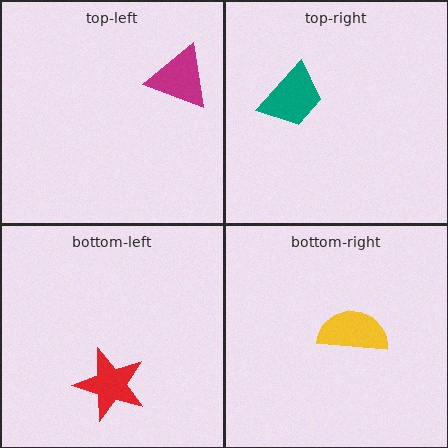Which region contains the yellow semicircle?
The bottom-right region.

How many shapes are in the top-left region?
1.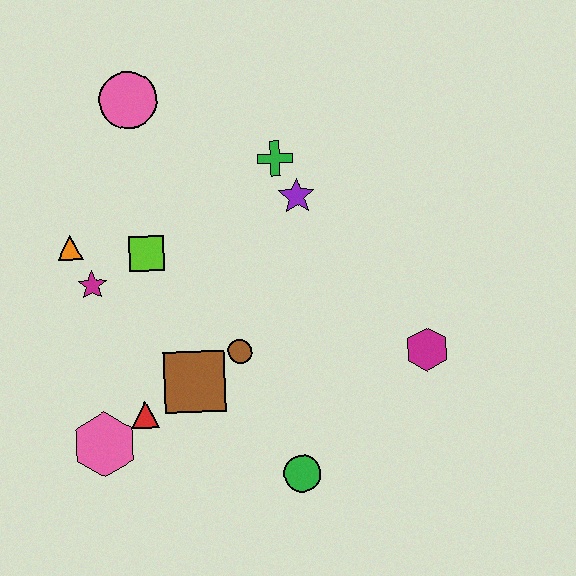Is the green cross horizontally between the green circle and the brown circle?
Yes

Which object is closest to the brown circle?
The brown square is closest to the brown circle.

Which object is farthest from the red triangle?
The pink circle is farthest from the red triangle.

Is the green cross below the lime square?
No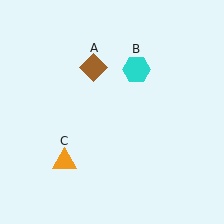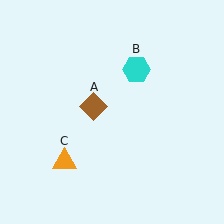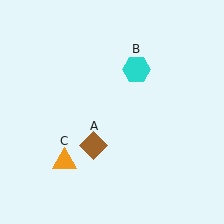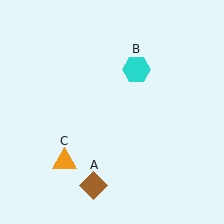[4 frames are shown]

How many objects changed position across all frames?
1 object changed position: brown diamond (object A).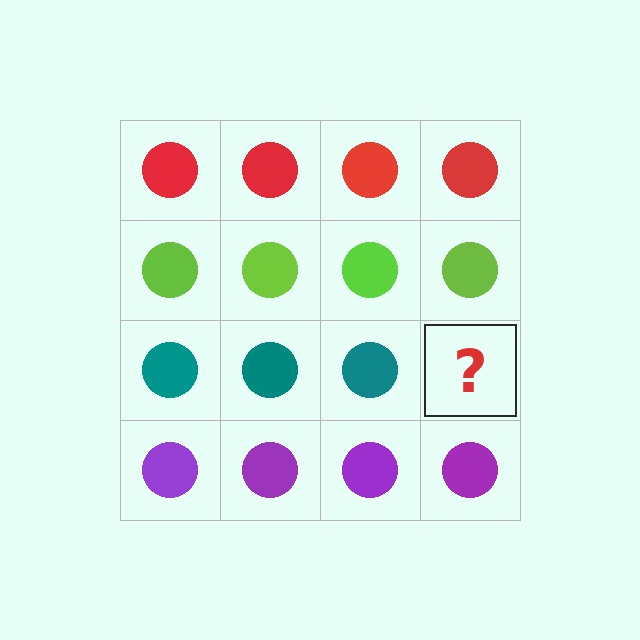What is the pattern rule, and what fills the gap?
The rule is that each row has a consistent color. The gap should be filled with a teal circle.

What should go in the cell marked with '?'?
The missing cell should contain a teal circle.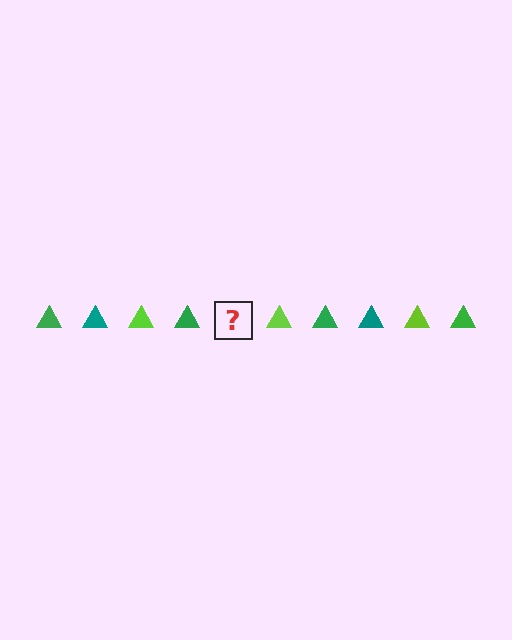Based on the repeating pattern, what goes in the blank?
The blank should be a teal triangle.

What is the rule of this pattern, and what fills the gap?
The rule is that the pattern cycles through green, teal, lime triangles. The gap should be filled with a teal triangle.